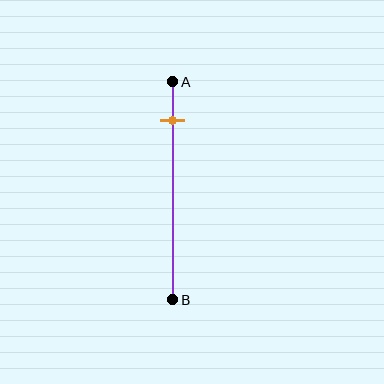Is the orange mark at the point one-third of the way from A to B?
No, the mark is at about 20% from A, not at the 33% one-third point.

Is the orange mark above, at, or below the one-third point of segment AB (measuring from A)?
The orange mark is above the one-third point of segment AB.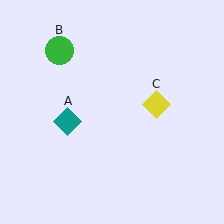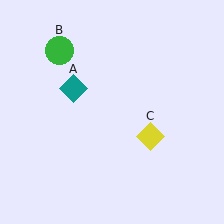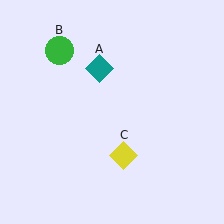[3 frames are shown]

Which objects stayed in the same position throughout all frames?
Green circle (object B) remained stationary.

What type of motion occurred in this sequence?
The teal diamond (object A), yellow diamond (object C) rotated clockwise around the center of the scene.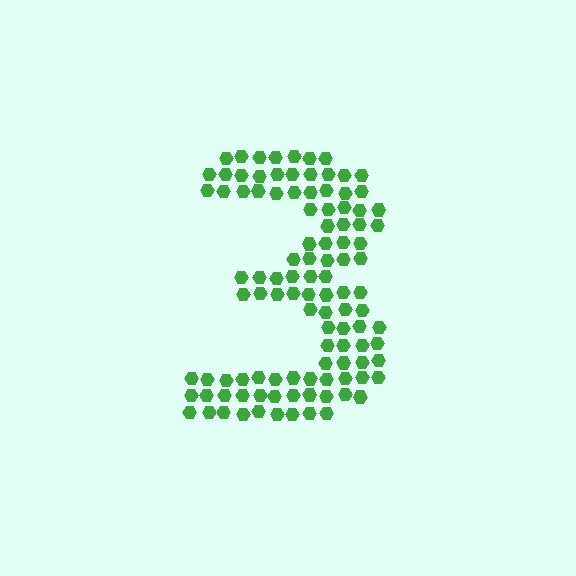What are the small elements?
The small elements are hexagons.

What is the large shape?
The large shape is the digit 3.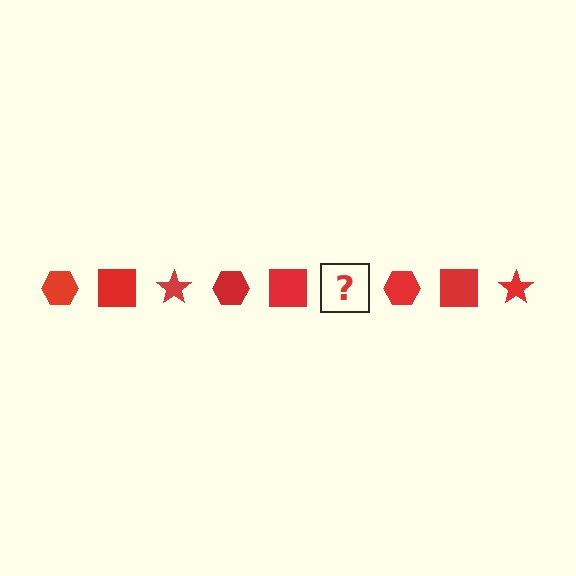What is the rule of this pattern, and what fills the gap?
The rule is that the pattern cycles through hexagon, square, star shapes in red. The gap should be filled with a red star.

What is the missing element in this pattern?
The missing element is a red star.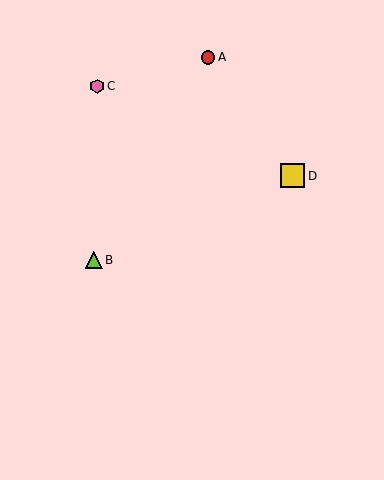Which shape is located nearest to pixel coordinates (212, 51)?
The red circle (labeled A) at (208, 57) is nearest to that location.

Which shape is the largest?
The yellow square (labeled D) is the largest.